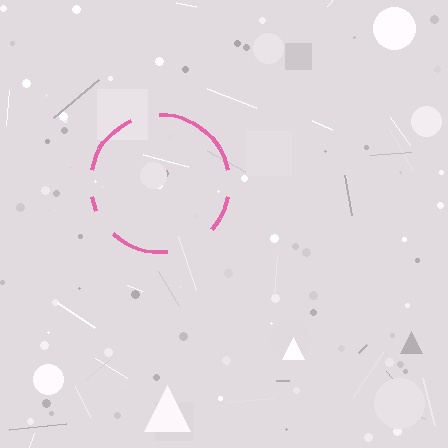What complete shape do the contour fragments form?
The contour fragments form a circle.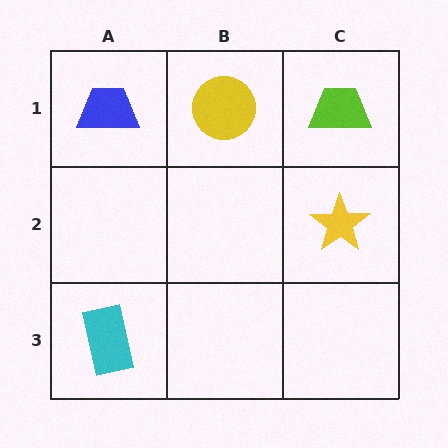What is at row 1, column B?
A yellow circle.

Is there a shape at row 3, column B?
No, that cell is empty.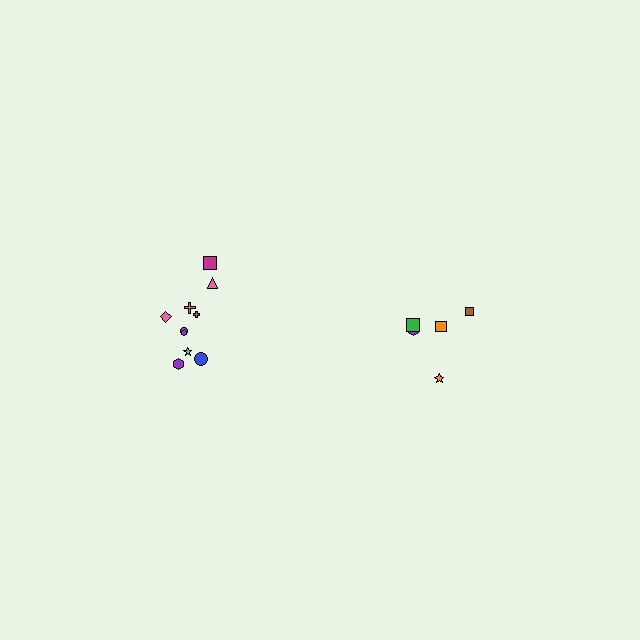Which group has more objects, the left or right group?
The left group.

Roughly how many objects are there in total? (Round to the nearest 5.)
Roughly 15 objects in total.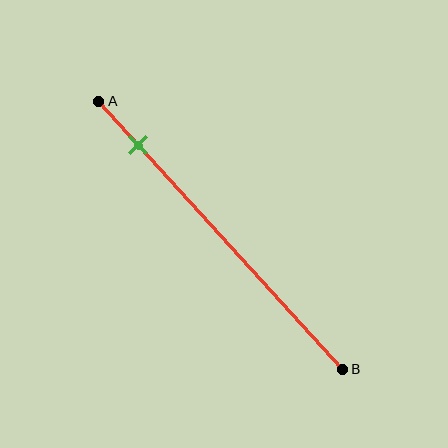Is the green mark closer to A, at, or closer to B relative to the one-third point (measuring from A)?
The green mark is closer to point A than the one-third point of segment AB.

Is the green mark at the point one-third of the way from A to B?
No, the mark is at about 15% from A, not at the 33% one-third point.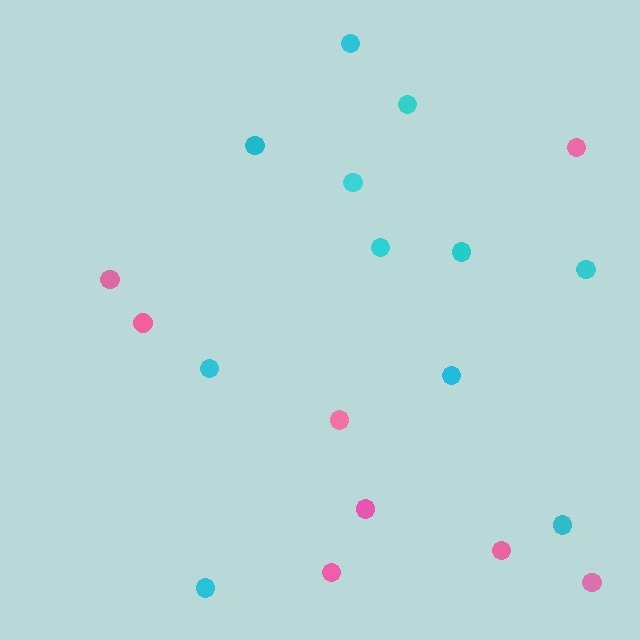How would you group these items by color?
There are 2 groups: one group of pink circles (8) and one group of cyan circles (11).